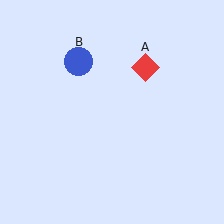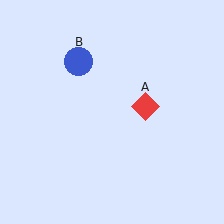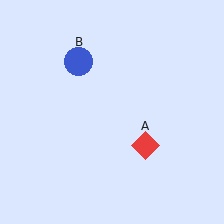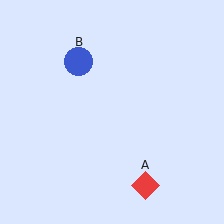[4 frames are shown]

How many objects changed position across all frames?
1 object changed position: red diamond (object A).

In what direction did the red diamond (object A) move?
The red diamond (object A) moved down.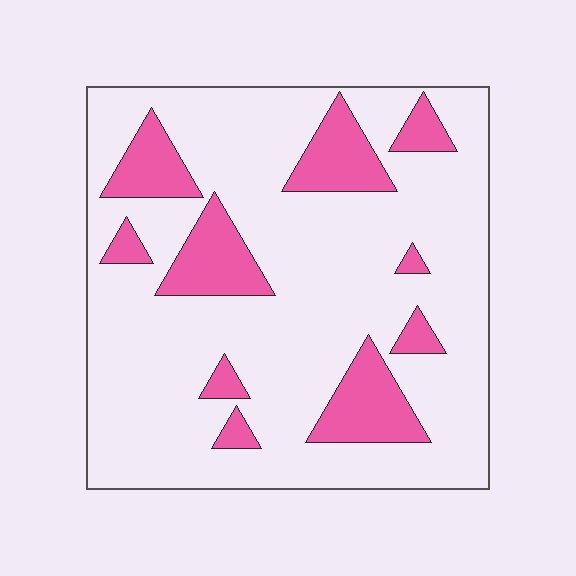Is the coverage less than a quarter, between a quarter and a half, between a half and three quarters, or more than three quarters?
Less than a quarter.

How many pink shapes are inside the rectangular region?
10.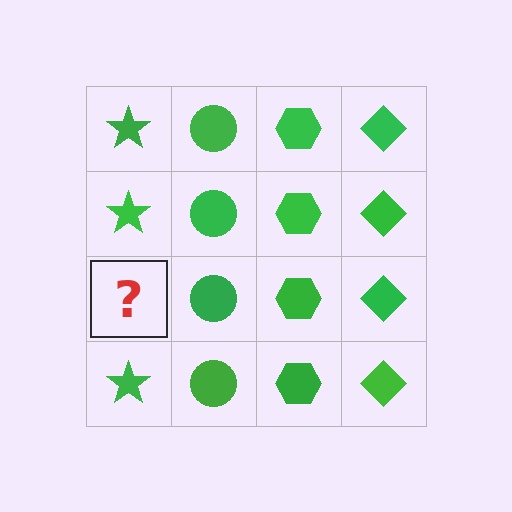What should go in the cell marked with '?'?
The missing cell should contain a green star.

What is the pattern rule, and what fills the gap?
The rule is that each column has a consistent shape. The gap should be filled with a green star.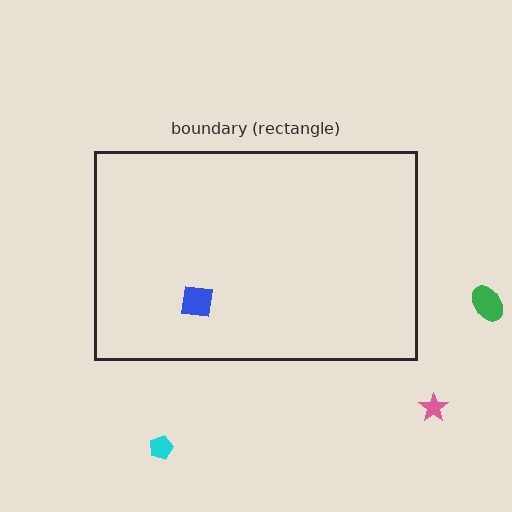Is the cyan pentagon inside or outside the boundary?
Outside.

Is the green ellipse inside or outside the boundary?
Outside.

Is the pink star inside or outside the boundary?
Outside.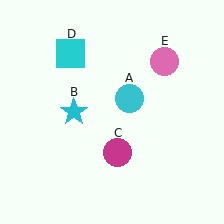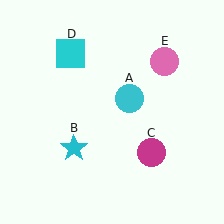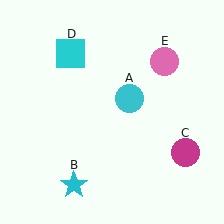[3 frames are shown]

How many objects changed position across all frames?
2 objects changed position: cyan star (object B), magenta circle (object C).